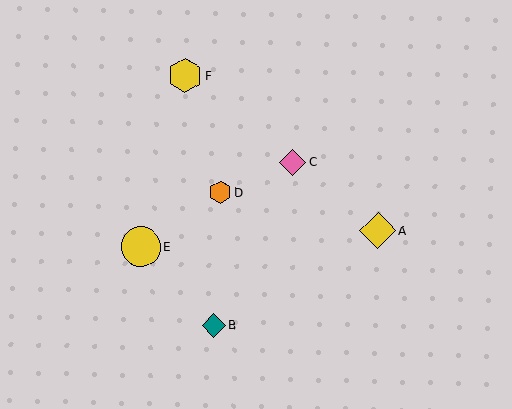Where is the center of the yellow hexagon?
The center of the yellow hexagon is at (185, 75).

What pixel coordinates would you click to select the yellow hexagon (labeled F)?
Click at (185, 75) to select the yellow hexagon F.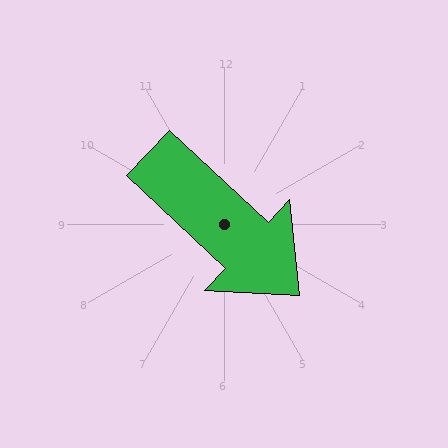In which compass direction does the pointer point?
Southeast.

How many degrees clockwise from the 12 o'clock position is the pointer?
Approximately 133 degrees.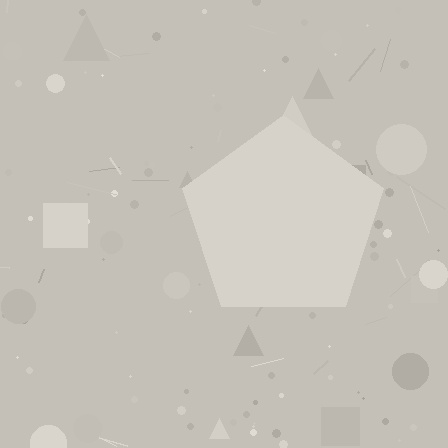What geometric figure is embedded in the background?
A pentagon is embedded in the background.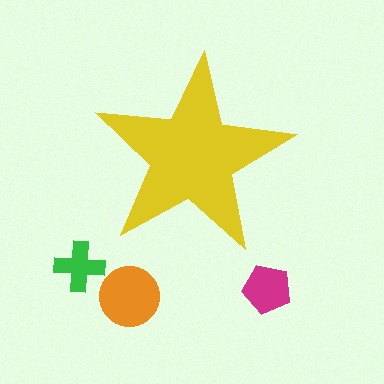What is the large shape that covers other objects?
A yellow star.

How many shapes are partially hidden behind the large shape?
0 shapes are partially hidden.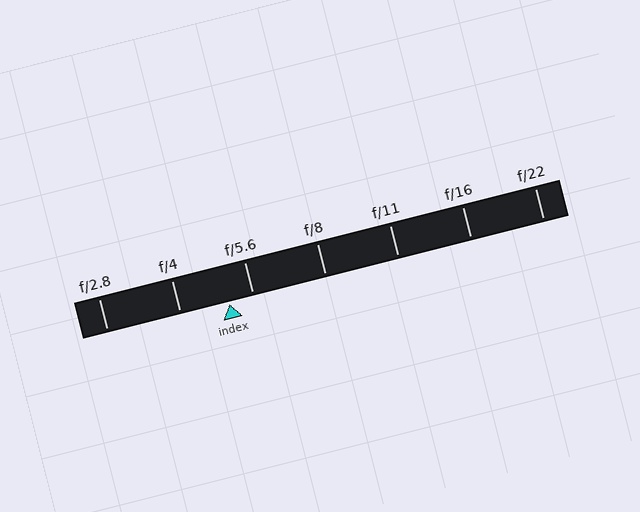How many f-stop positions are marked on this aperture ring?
There are 7 f-stop positions marked.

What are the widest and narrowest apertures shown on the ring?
The widest aperture shown is f/2.8 and the narrowest is f/22.